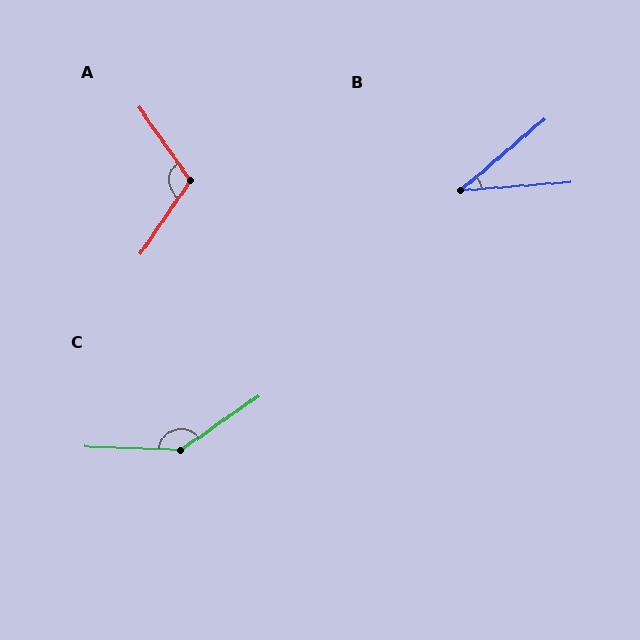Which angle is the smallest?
B, at approximately 36 degrees.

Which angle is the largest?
C, at approximately 142 degrees.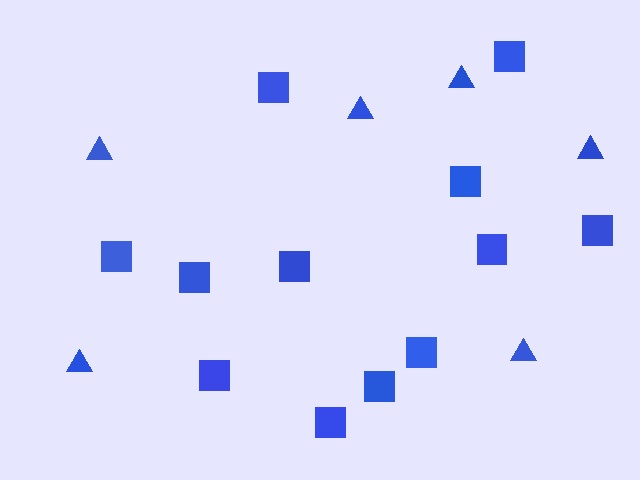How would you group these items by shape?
There are 2 groups: one group of triangles (6) and one group of squares (12).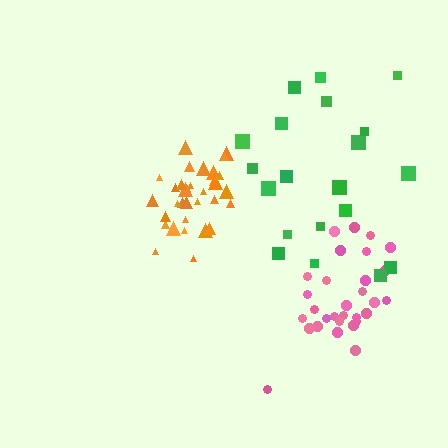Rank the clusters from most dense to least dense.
orange, pink, green.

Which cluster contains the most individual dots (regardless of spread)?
Orange (34).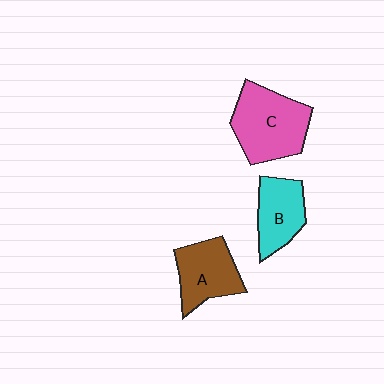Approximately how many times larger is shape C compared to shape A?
Approximately 1.3 times.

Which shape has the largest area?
Shape C (pink).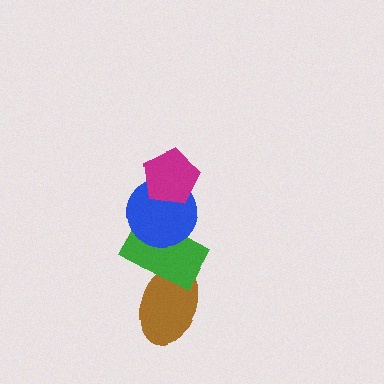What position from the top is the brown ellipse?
The brown ellipse is 4th from the top.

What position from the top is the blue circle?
The blue circle is 2nd from the top.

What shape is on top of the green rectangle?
The blue circle is on top of the green rectangle.